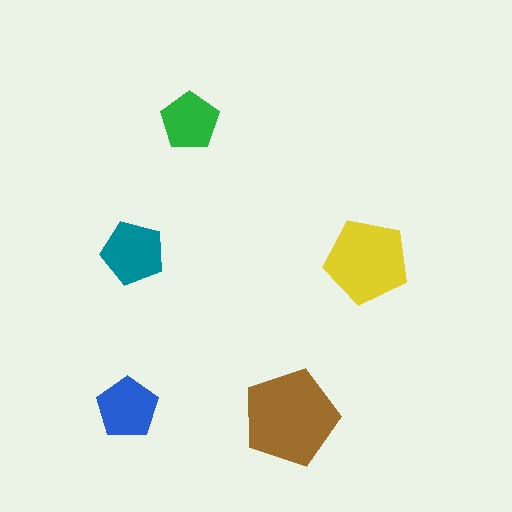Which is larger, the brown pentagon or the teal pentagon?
The brown one.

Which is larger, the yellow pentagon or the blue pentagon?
The yellow one.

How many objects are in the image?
There are 5 objects in the image.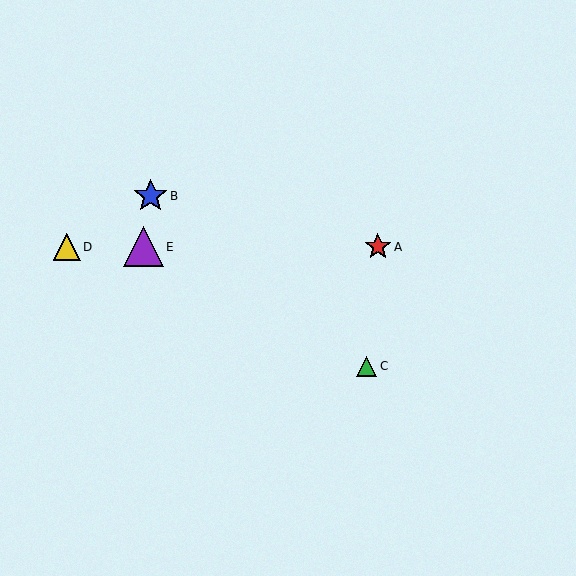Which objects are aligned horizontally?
Objects A, D, E are aligned horizontally.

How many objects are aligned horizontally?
3 objects (A, D, E) are aligned horizontally.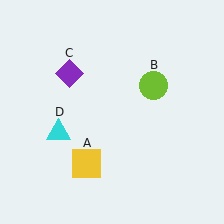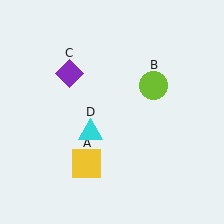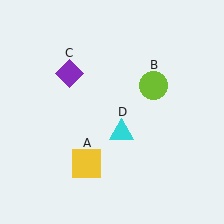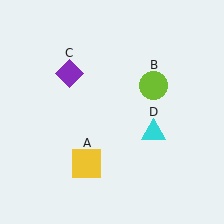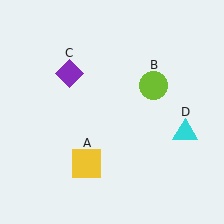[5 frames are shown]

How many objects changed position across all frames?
1 object changed position: cyan triangle (object D).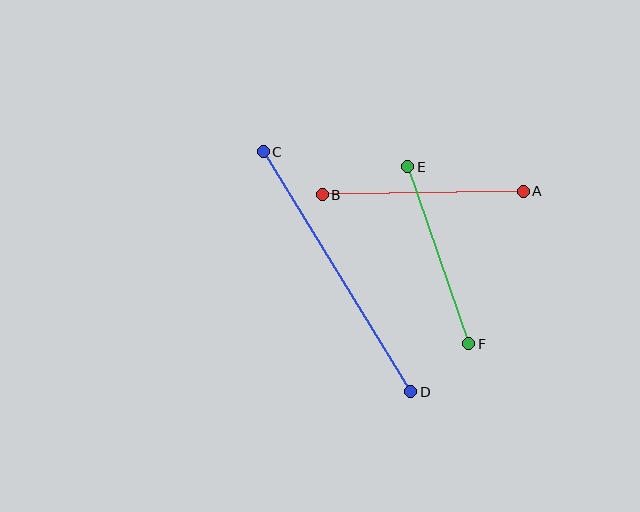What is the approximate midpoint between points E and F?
The midpoint is at approximately (438, 255) pixels.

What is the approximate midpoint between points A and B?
The midpoint is at approximately (423, 193) pixels.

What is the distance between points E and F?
The distance is approximately 188 pixels.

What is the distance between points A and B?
The distance is approximately 201 pixels.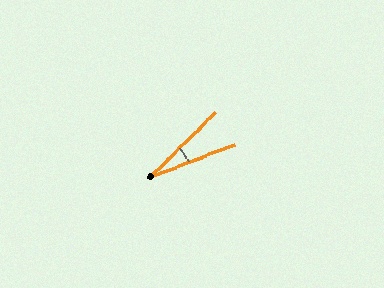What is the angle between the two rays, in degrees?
Approximately 24 degrees.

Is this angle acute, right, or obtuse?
It is acute.